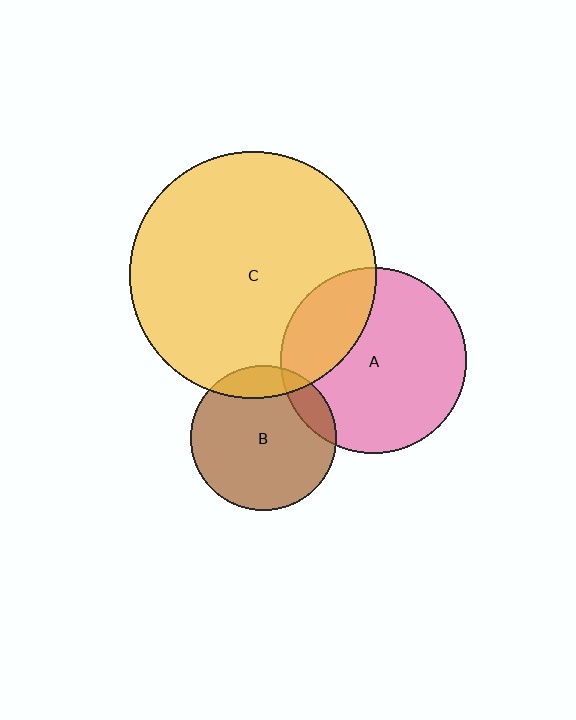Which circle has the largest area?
Circle C (yellow).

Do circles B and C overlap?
Yes.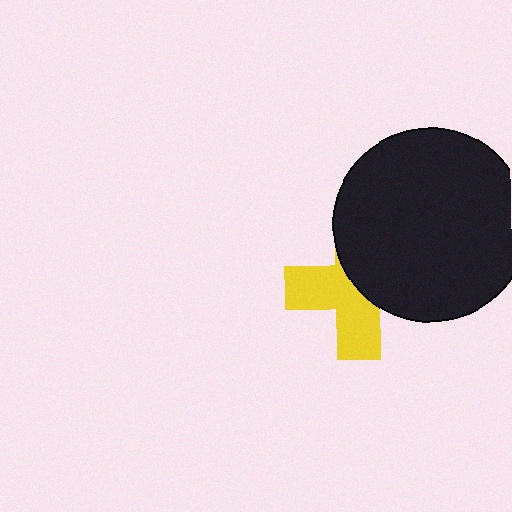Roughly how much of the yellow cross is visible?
About half of it is visible (roughly 50%).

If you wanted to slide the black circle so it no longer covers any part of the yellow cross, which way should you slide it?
Slide it toward the upper-right — that is the most direct way to separate the two shapes.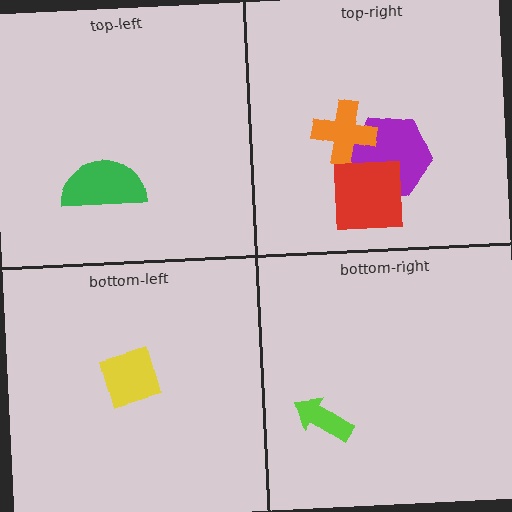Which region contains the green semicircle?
The top-left region.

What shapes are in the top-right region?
The purple hexagon, the orange cross, the red square.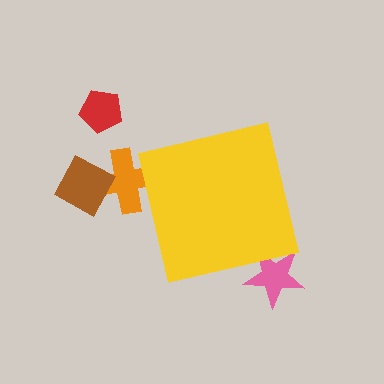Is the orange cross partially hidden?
Yes, the orange cross is partially hidden behind the yellow square.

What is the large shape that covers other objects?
A yellow square.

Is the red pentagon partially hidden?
No, the red pentagon is fully visible.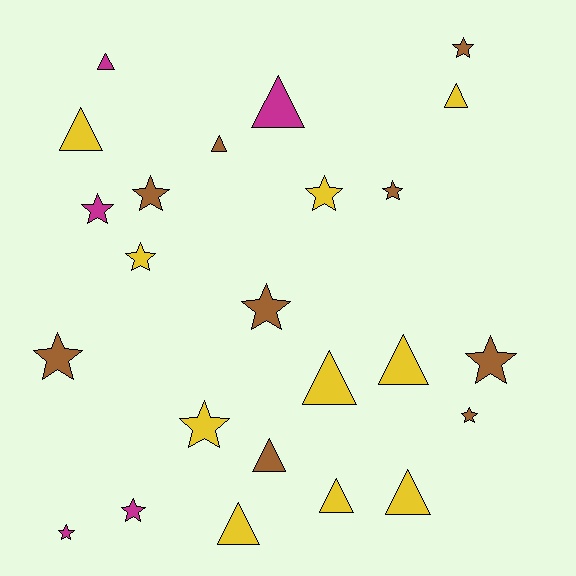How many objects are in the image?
There are 24 objects.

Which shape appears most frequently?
Star, with 13 objects.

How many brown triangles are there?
There are 2 brown triangles.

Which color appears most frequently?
Yellow, with 10 objects.